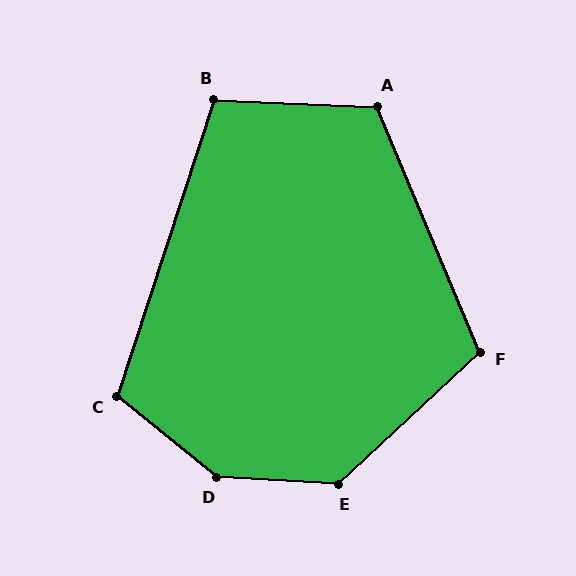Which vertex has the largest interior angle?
D, at approximately 144 degrees.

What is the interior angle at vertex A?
Approximately 115 degrees (obtuse).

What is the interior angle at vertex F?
Approximately 110 degrees (obtuse).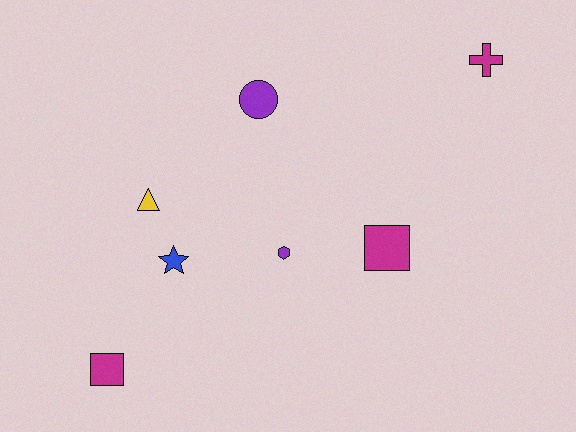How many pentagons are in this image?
There are no pentagons.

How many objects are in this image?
There are 7 objects.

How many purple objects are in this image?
There are 2 purple objects.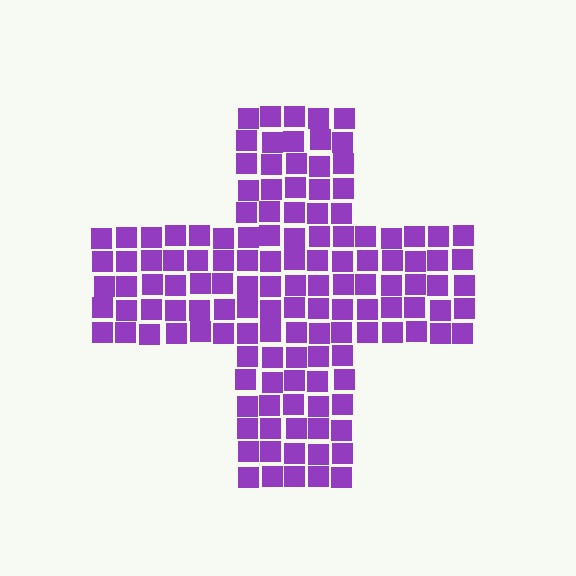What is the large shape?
The large shape is a cross.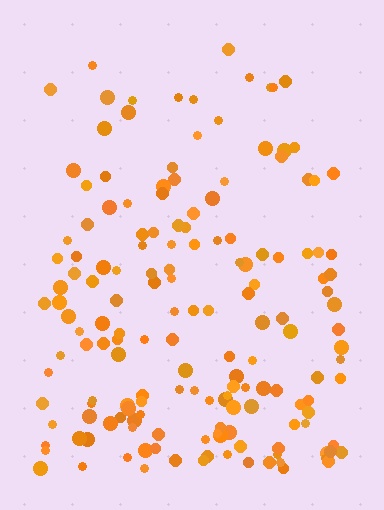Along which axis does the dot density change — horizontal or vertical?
Vertical.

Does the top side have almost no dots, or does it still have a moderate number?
Still a moderate number, just noticeably fewer than the bottom.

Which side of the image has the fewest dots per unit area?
The top.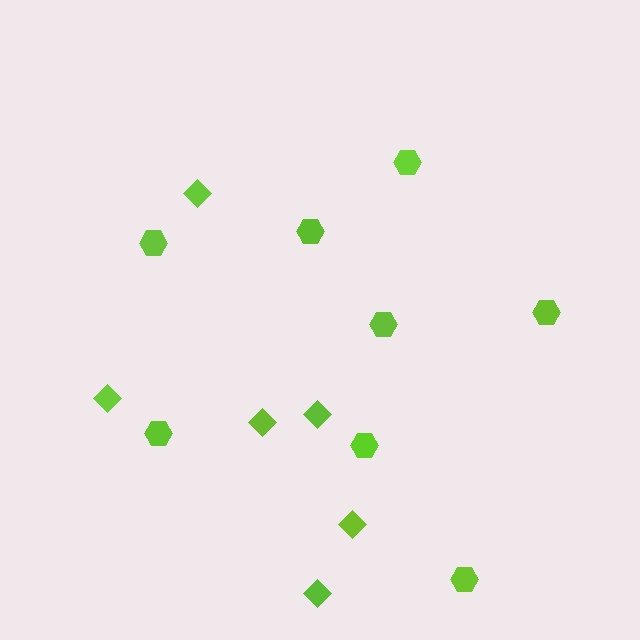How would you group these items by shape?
There are 2 groups: one group of diamonds (6) and one group of hexagons (8).